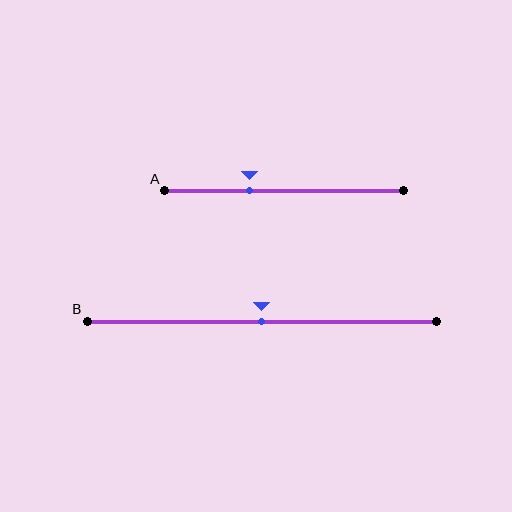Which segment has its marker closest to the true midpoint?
Segment B has its marker closest to the true midpoint.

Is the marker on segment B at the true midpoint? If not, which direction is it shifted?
Yes, the marker on segment B is at the true midpoint.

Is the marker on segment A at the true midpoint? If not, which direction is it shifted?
No, the marker on segment A is shifted to the left by about 15% of the segment length.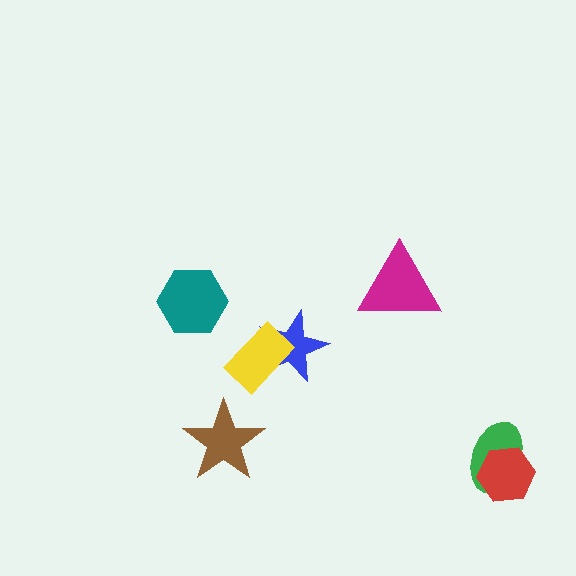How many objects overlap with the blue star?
1 object overlaps with the blue star.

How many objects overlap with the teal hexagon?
0 objects overlap with the teal hexagon.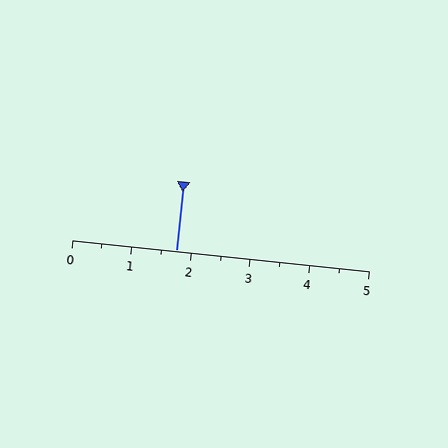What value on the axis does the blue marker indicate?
The marker indicates approximately 1.8.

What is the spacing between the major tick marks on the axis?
The major ticks are spaced 1 apart.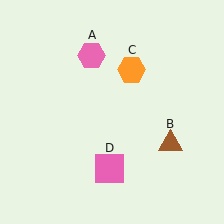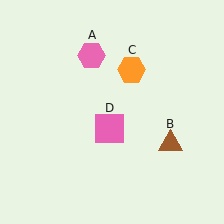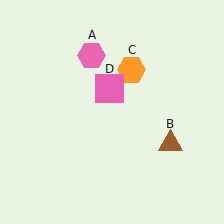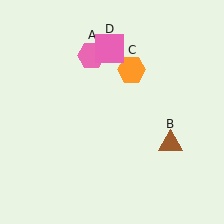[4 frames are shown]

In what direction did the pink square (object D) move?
The pink square (object D) moved up.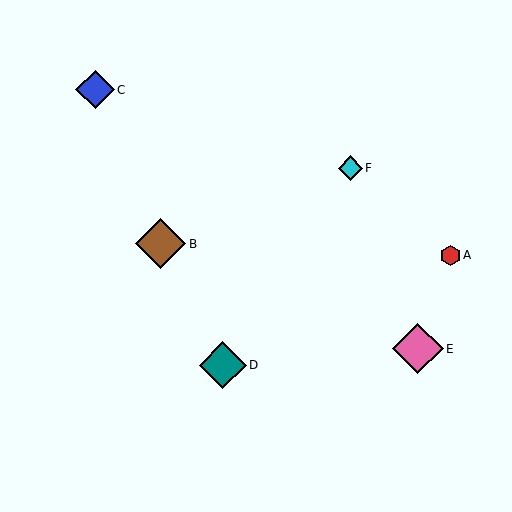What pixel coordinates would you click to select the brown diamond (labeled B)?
Click at (161, 244) to select the brown diamond B.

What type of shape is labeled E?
Shape E is a pink diamond.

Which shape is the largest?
The pink diamond (labeled E) is the largest.